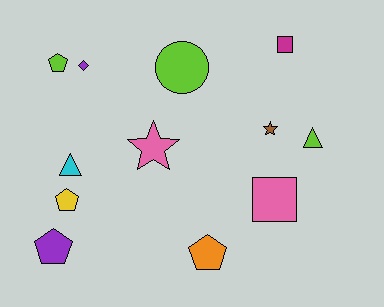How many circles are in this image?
There is 1 circle.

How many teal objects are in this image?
There are no teal objects.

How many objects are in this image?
There are 12 objects.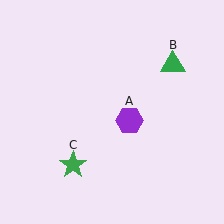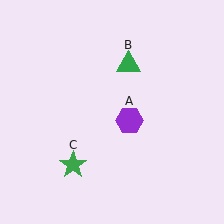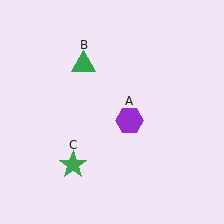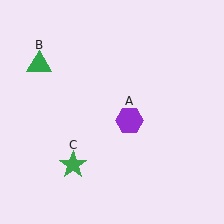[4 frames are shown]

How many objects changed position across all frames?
1 object changed position: green triangle (object B).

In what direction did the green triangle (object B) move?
The green triangle (object B) moved left.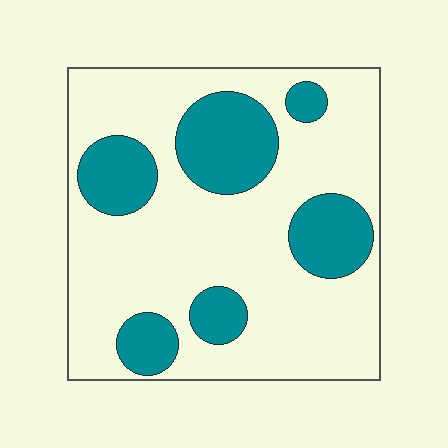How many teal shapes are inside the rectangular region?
6.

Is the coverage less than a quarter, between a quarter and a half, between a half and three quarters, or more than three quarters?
Between a quarter and a half.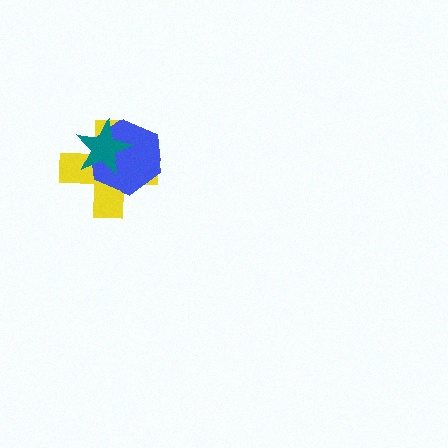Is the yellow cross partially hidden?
Yes, it is partially covered by another shape.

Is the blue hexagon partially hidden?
Yes, it is partially covered by another shape.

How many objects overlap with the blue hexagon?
2 objects overlap with the blue hexagon.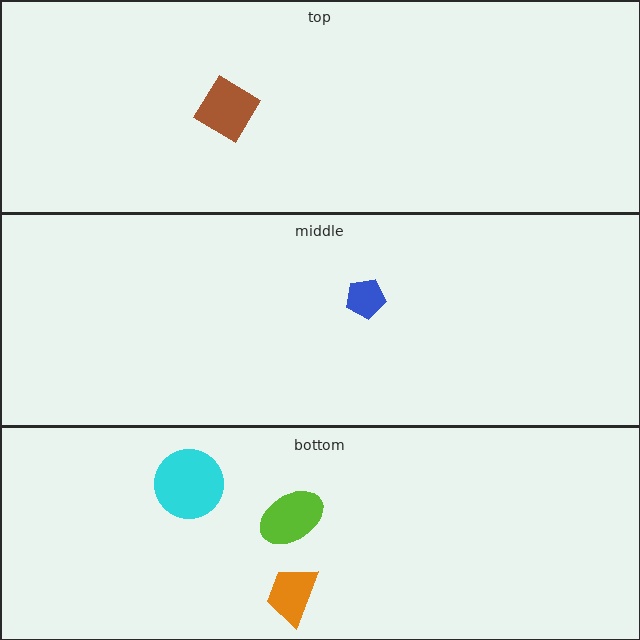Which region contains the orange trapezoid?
The bottom region.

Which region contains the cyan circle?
The bottom region.